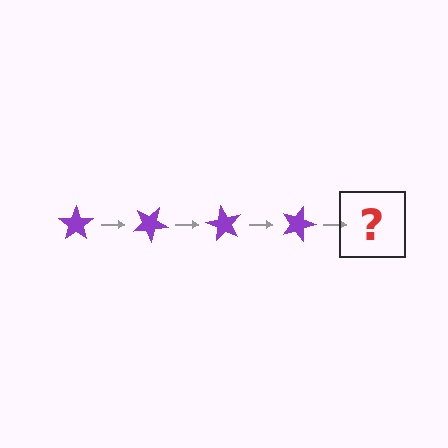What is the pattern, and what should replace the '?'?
The pattern is that the star rotates 30 degrees each step. The '?' should be a purple star rotated 120 degrees.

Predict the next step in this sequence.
The next step is a purple star rotated 120 degrees.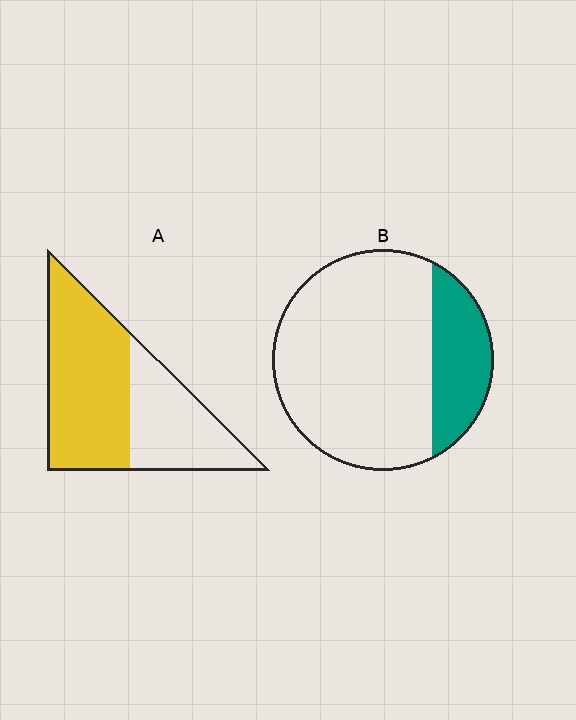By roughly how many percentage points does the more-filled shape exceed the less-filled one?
By roughly 40 percentage points (A over B).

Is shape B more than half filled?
No.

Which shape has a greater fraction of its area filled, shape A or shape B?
Shape A.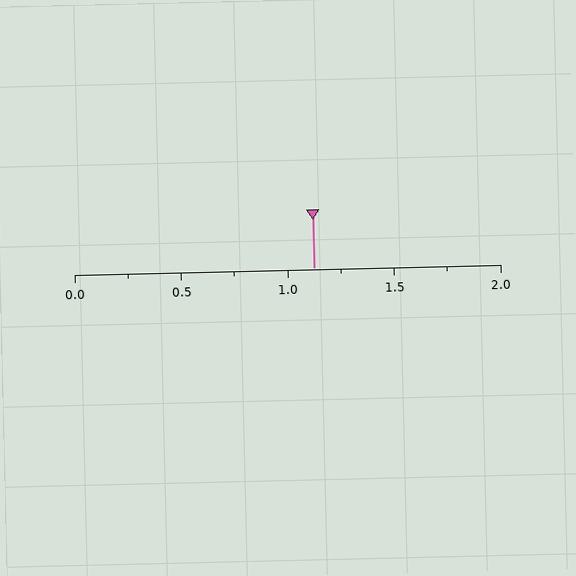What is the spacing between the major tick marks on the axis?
The major ticks are spaced 0.5 apart.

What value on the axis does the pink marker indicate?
The marker indicates approximately 1.12.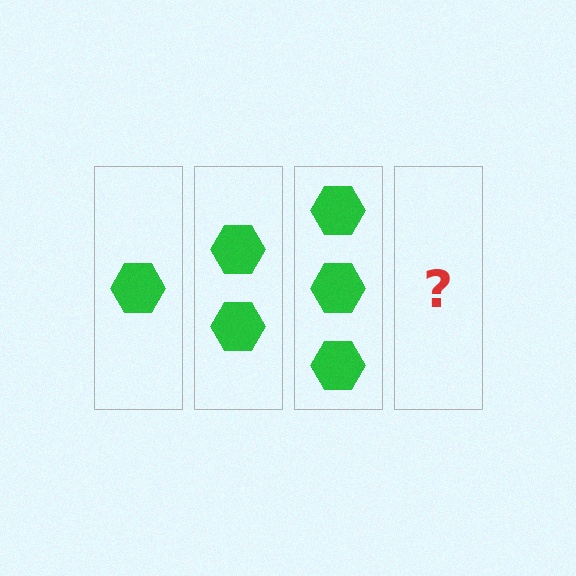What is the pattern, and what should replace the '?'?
The pattern is that each step adds one more hexagon. The '?' should be 4 hexagons.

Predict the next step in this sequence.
The next step is 4 hexagons.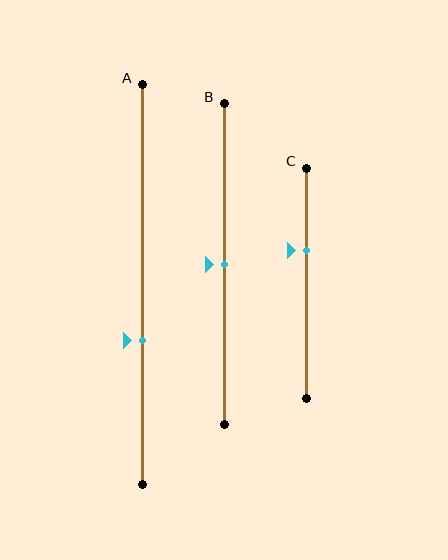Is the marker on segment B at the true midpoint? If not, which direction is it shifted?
Yes, the marker on segment B is at the true midpoint.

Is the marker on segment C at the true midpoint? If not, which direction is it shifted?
No, the marker on segment C is shifted upward by about 14% of the segment length.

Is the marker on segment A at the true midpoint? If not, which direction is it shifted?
No, the marker on segment A is shifted downward by about 14% of the segment length.